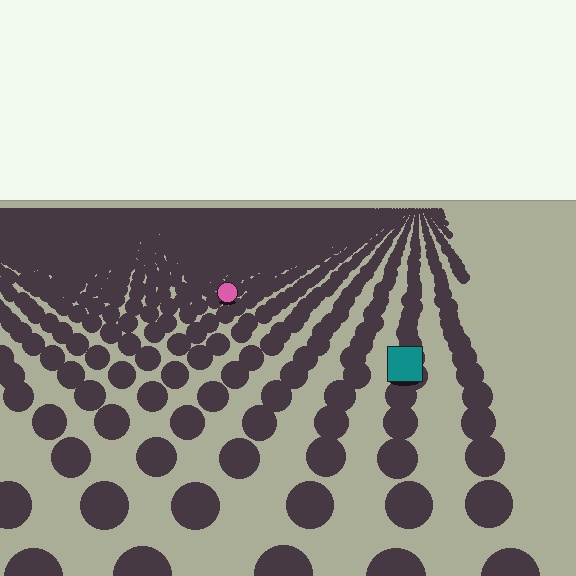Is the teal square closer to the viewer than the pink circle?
Yes. The teal square is closer — you can tell from the texture gradient: the ground texture is coarser near it.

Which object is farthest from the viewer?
The pink circle is farthest from the viewer. It appears smaller and the ground texture around it is denser.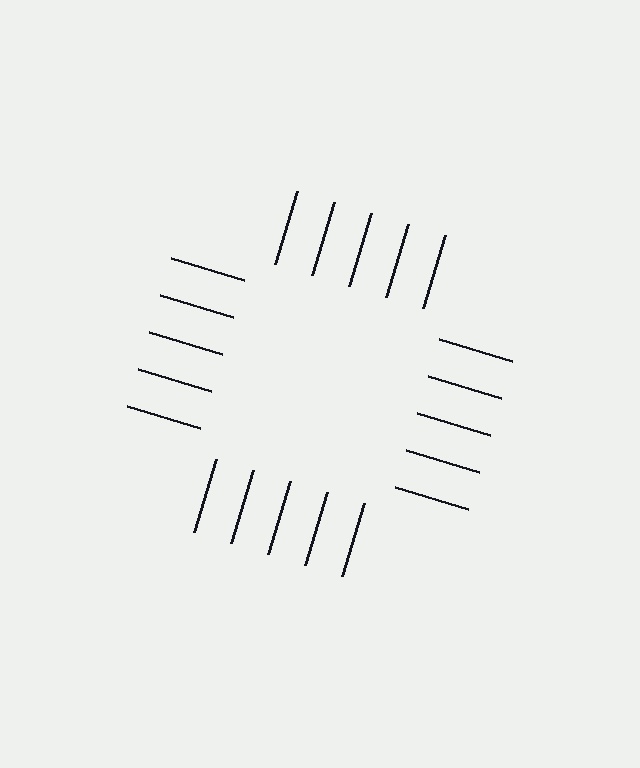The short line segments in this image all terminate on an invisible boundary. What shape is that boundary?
An illusory square — the line segments terminate on its edges but no continuous stroke is drawn.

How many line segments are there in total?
20 — 5 along each of the 4 edges.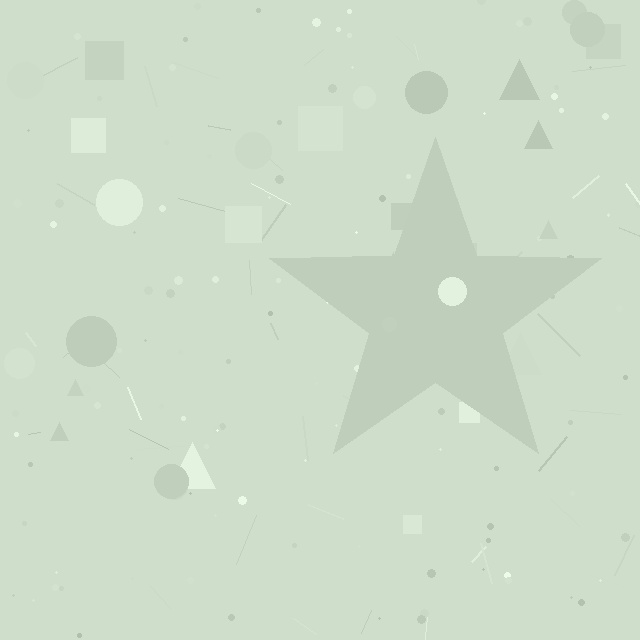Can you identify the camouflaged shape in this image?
The camouflaged shape is a star.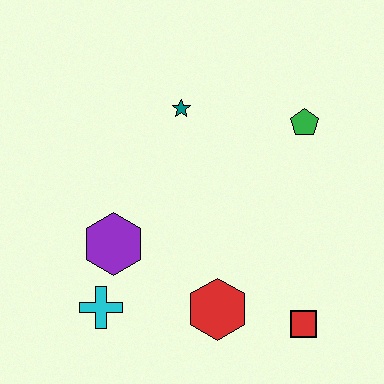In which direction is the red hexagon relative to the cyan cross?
The red hexagon is to the right of the cyan cross.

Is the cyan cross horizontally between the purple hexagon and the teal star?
No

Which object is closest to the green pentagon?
The teal star is closest to the green pentagon.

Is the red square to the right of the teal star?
Yes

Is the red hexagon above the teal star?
No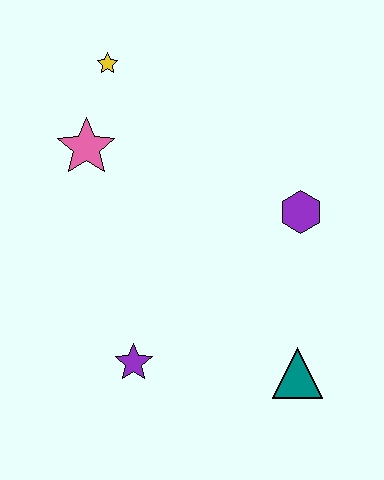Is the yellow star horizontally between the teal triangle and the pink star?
Yes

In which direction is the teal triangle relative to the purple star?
The teal triangle is to the right of the purple star.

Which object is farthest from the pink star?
The teal triangle is farthest from the pink star.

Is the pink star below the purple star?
No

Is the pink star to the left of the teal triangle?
Yes